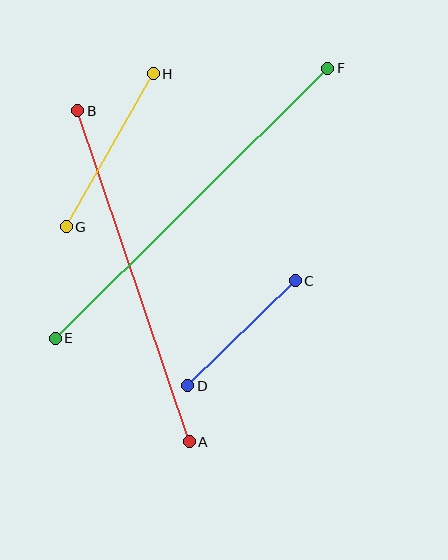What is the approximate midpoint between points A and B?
The midpoint is at approximately (134, 276) pixels.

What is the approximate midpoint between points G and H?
The midpoint is at approximately (110, 150) pixels.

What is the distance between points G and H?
The distance is approximately 176 pixels.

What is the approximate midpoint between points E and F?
The midpoint is at approximately (191, 203) pixels.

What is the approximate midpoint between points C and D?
The midpoint is at approximately (241, 333) pixels.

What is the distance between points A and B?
The distance is approximately 349 pixels.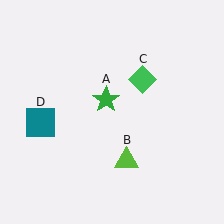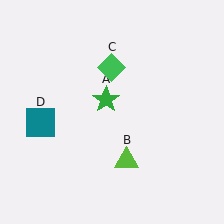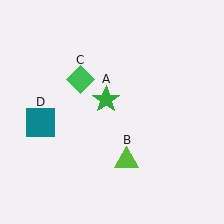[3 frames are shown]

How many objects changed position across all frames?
1 object changed position: green diamond (object C).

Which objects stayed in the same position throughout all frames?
Green star (object A) and lime triangle (object B) and teal square (object D) remained stationary.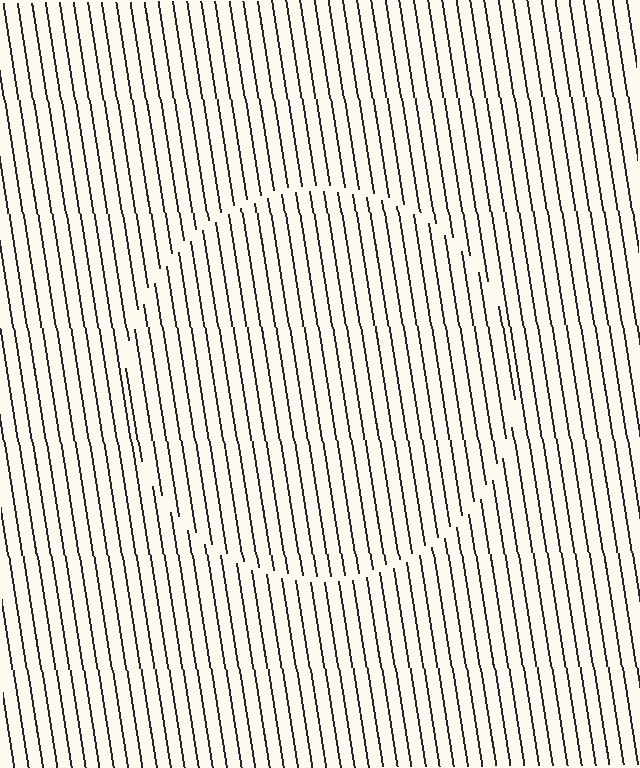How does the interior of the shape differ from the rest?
The interior of the shape contains the same grating, shifted by half a period — the contour is defined by the phase discontinuity where line-ends from the inner and outer gratings abut.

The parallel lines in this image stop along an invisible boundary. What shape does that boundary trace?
An illusory circle. The interior of the shape contains the same grating, shifted by half a period — the contour is defined by the phase discontinuity where line-ends from the inner and outer gratings abut.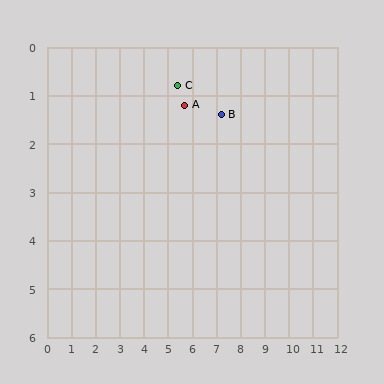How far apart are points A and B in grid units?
Points A and B are about 1.5 grid units apart.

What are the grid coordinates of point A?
Point A is at approximately (5.7, 1.2).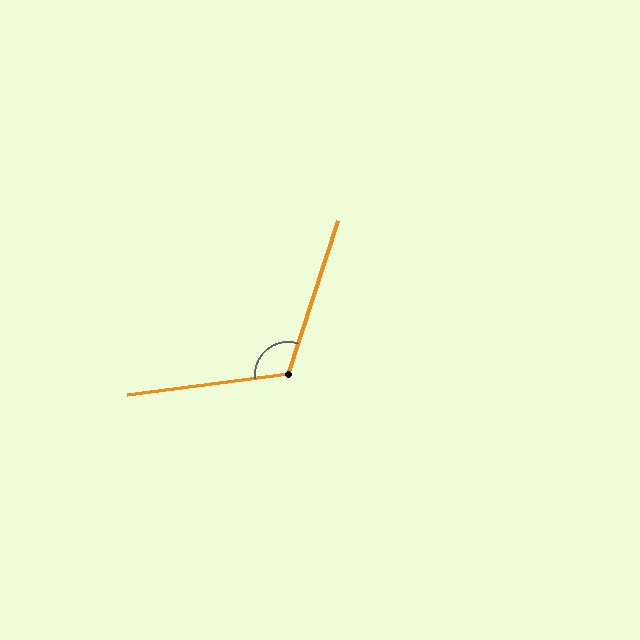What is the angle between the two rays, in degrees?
Approximately 116 degrees.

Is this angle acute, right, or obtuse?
It is obtuse.